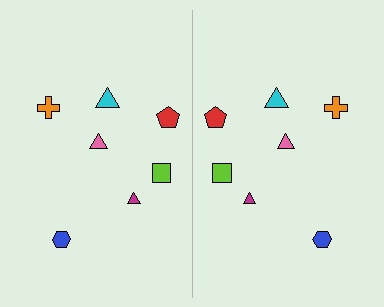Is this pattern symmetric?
Yes, this pattern has bilateral (reflection) symmetry.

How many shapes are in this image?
There are 14 shapes in this image.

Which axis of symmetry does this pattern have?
The pattern has a vertical axis of symmetry running through the center of the image.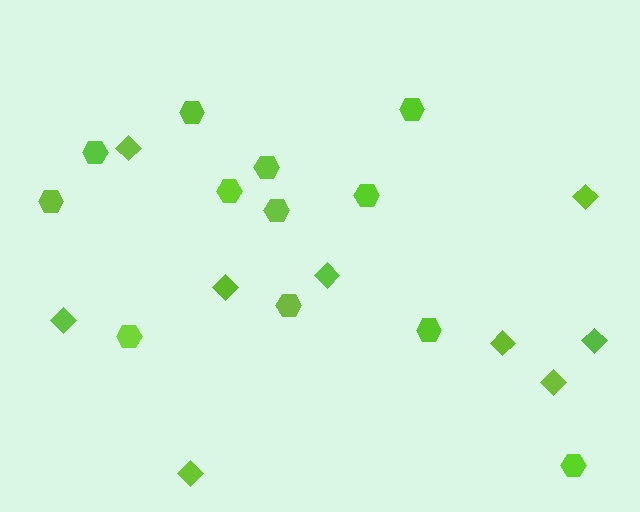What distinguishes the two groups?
There are 2 groups: one group of diamonds (9) and one group of hexagons (12).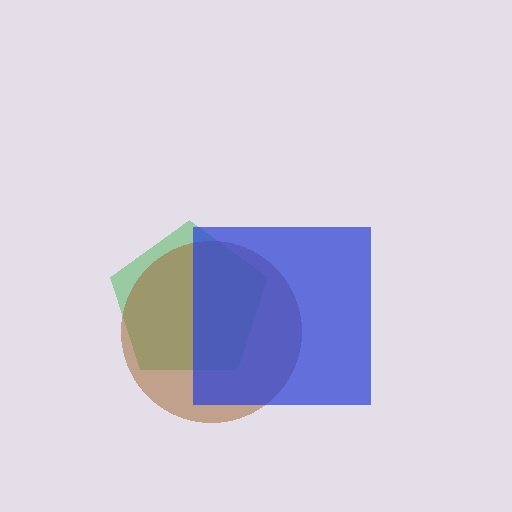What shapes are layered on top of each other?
The layered shapes are: a green pentagon, a brown circle, a blue square.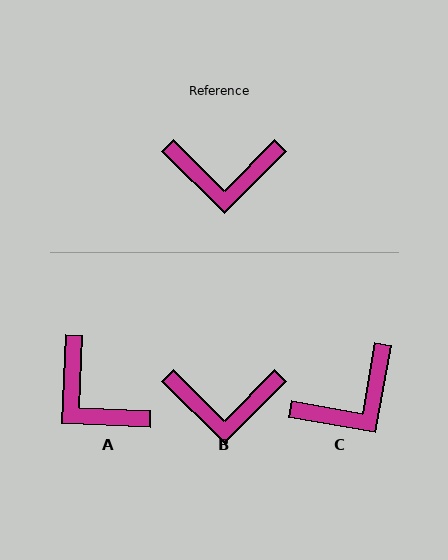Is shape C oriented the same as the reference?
No, it is off by about 35 degrees.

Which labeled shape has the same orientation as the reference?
B.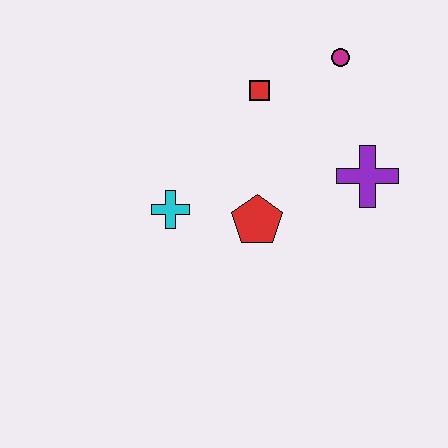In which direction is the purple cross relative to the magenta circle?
The purple cross is below the magenta circle.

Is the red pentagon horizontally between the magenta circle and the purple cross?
No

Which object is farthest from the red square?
The cyan cross is farthest from the red square.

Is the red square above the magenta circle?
No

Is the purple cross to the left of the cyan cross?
No